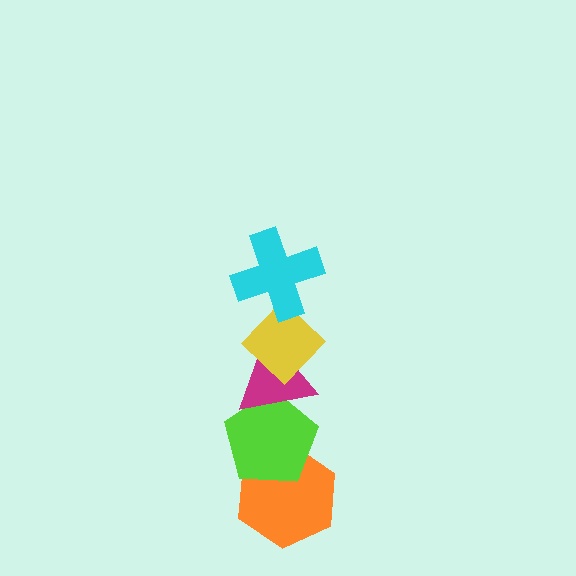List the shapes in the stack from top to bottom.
From top to bottom: the cyan cross, the yellow diamond, the magenta triangle, the lime pentagon, the orange hexagon.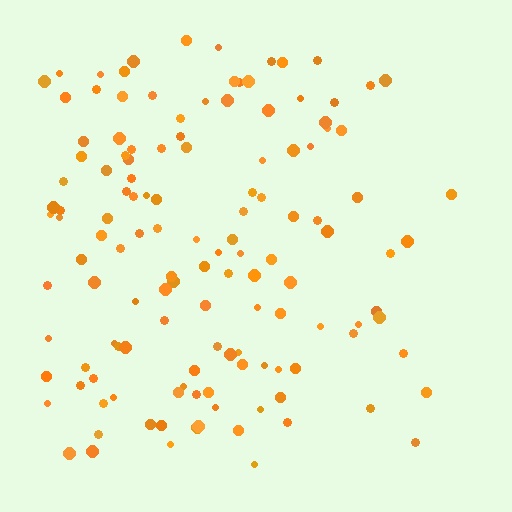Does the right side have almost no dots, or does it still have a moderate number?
Still a moderate number, just noticeably fewer than the left.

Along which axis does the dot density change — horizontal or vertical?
Horizontal.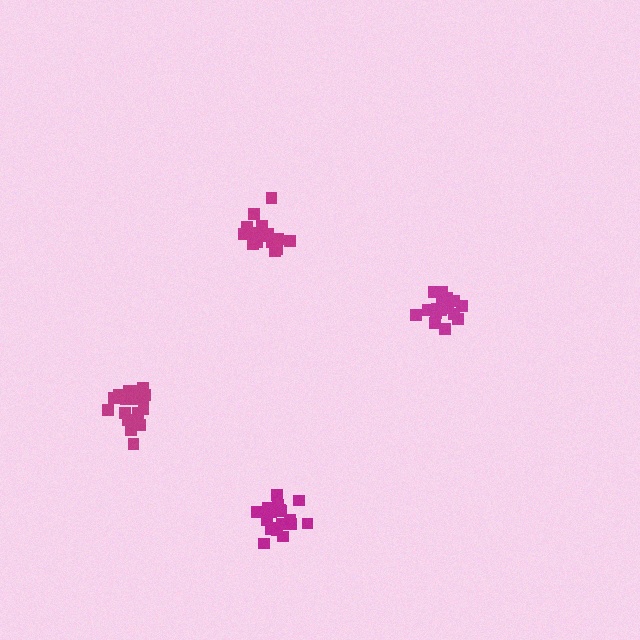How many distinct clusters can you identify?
There are 4 distinct clusters.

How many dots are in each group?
Group 1: 18 dots, Group 2: 19 dots, Group 3: 17 dots, Group 4: 19 dots (73 total).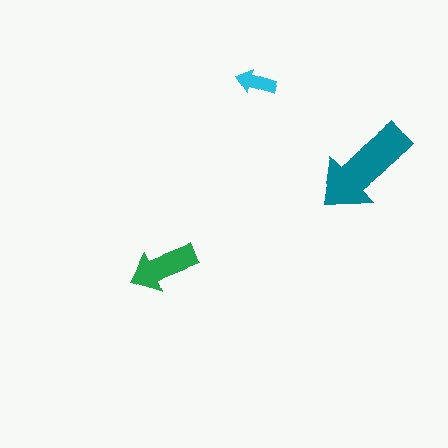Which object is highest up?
The cyan arrow is topmost.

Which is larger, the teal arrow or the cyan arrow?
The teal one.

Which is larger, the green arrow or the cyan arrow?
The green one.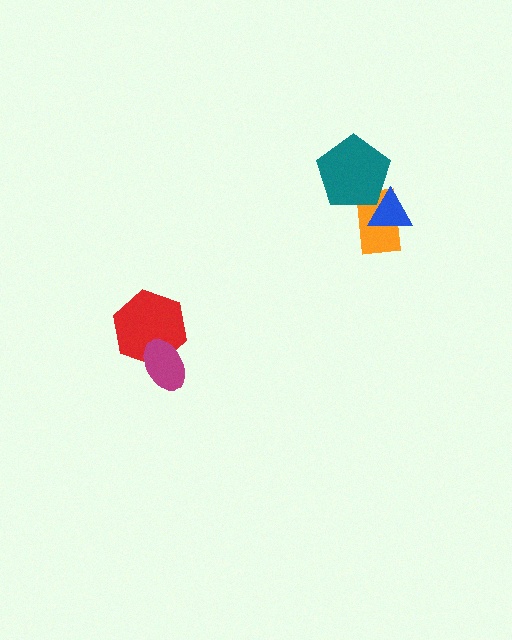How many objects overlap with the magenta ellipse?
1 object overlaps with the magenta ellipse.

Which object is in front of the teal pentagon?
The blue triangle is in front of the teal pentagon.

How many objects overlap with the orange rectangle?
2 objects overlap with the orange rectangle.